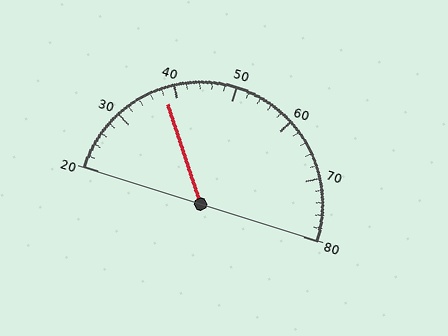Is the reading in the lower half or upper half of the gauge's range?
The reading is in the lower half of the range (20 to 80).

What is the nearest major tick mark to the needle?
The nearest major tick mark is 40.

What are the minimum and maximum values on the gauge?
The gauge ranges from 20 to 80.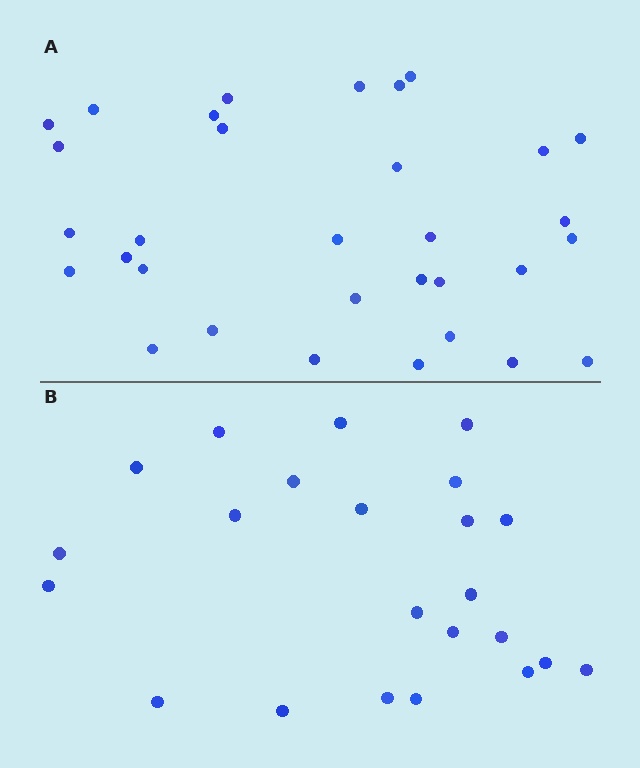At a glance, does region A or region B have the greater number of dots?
Region A (the top region) has more dots.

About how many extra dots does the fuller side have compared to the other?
Region A has roughly 8 or so more dots than region B.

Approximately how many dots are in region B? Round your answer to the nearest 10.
About 20 dots. (The exact count is 23, which rounds to 20.)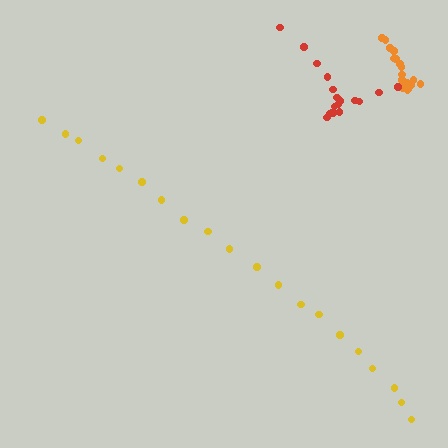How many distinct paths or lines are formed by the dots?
There are 3 distinct paths.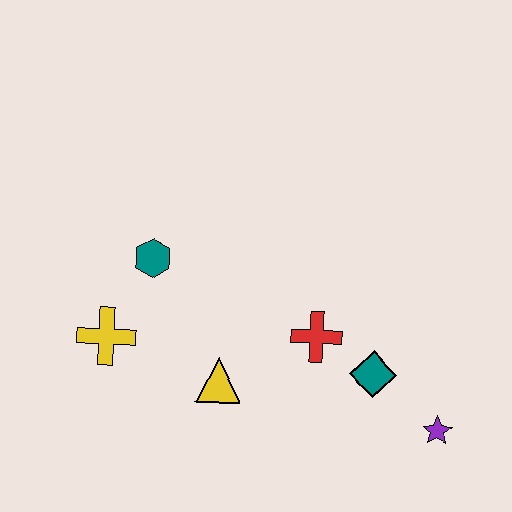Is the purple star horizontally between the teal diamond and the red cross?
No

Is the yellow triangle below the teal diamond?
Yes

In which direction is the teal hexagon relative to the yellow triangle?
The teal hexagon is above the yellow triangle.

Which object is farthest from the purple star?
The yellow cross is farthest from the purple star.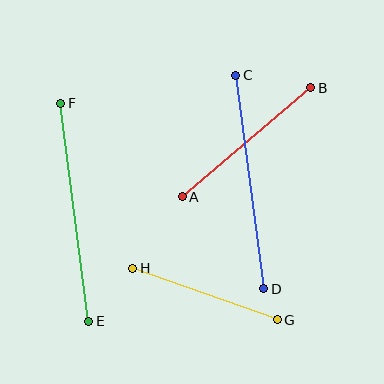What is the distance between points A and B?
The distance is approximately 168 pixels.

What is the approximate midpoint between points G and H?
The midpoint is at approximately (205, 294) pixels.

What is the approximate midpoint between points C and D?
The midpoint is at approximately (250, 182) pixels.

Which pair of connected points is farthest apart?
Points E and F are farthest apart.